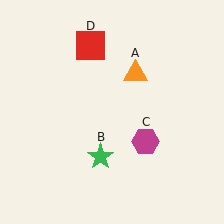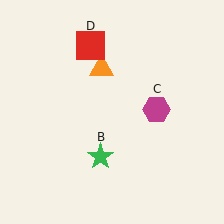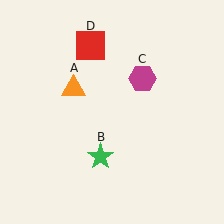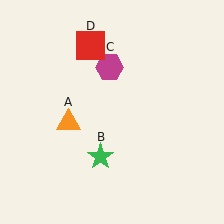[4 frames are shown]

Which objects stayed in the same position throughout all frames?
Green star (object B) and red square (object D) remained stationary.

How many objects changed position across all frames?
2 objects changed position: orange triangle (object A), magenta hexagon (object C).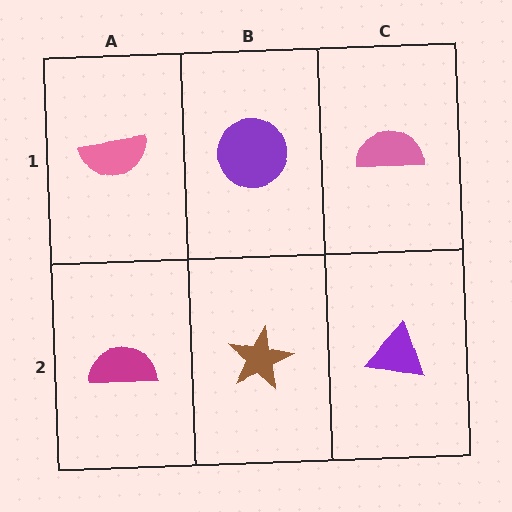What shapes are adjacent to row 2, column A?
A pink semicircle (row 1, column A), a brown star (row 2, column B).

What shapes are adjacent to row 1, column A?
A magenta semicircle (row 2, column A), a purple circle (row 1, column B).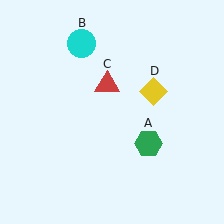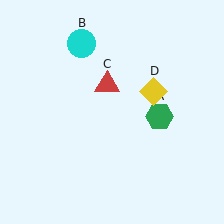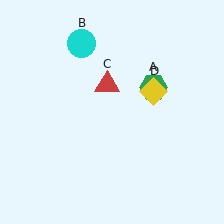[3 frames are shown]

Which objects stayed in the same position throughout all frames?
Cyan circle (object B) and red triangle (object C) and yellow diamond (object D) remained stationary.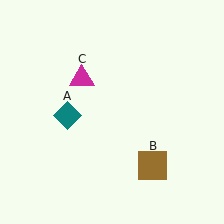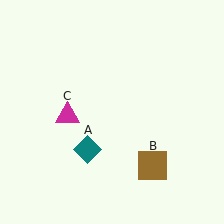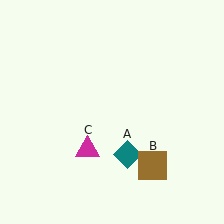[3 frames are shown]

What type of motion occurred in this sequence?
The teal diamond (object A), magenta triangle (object C) rotated counterclockwise around the center of the scene.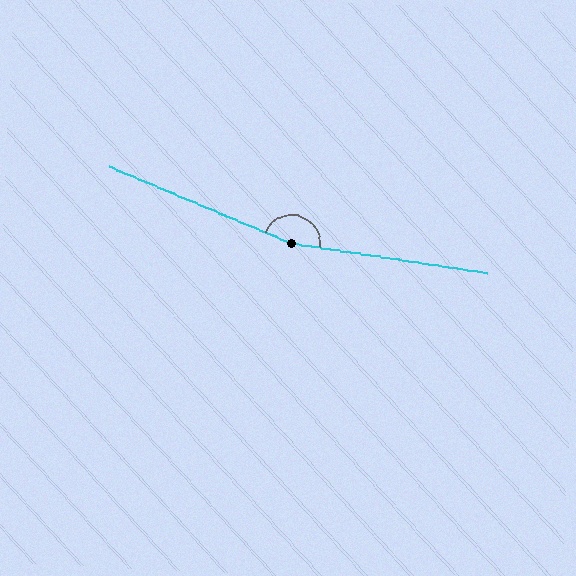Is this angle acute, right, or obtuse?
It is obtuse.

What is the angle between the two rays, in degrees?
Approximately 165 degrees.